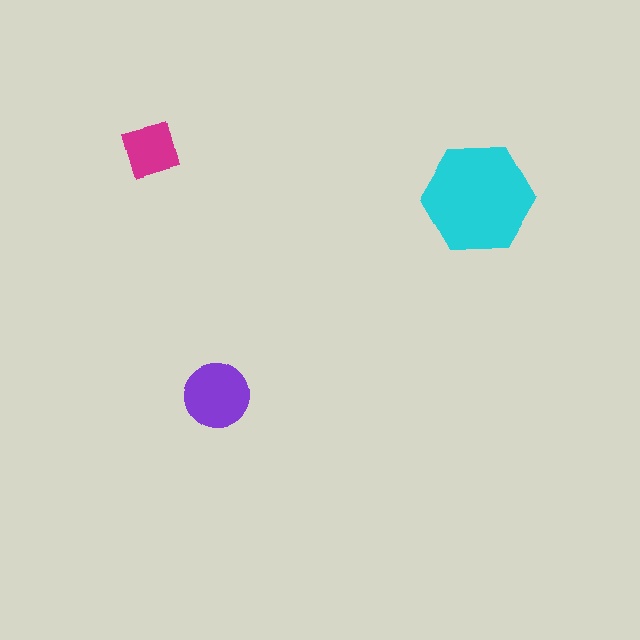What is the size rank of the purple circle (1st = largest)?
2nd.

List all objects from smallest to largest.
The magenta diamond, the purple circle, the cyan hexagon.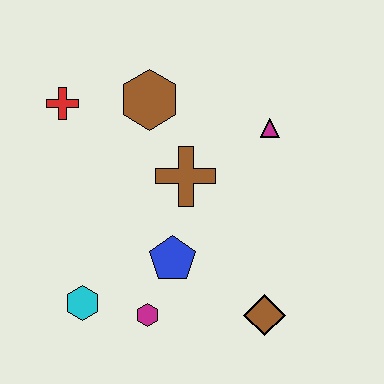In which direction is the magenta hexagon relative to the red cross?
The magenta hexagon is below the red cross.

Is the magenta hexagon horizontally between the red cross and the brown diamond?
Yes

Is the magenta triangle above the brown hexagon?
No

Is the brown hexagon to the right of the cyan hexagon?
Yes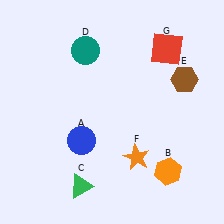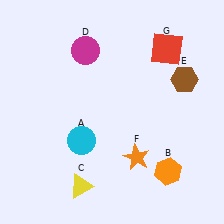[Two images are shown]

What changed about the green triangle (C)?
In Image 1, C is green. In Image 2, it changed to yellow.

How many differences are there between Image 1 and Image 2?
There are 3 differences between the two images.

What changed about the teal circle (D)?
In Image 1, D is teal. In Image 2, it changed to magenta.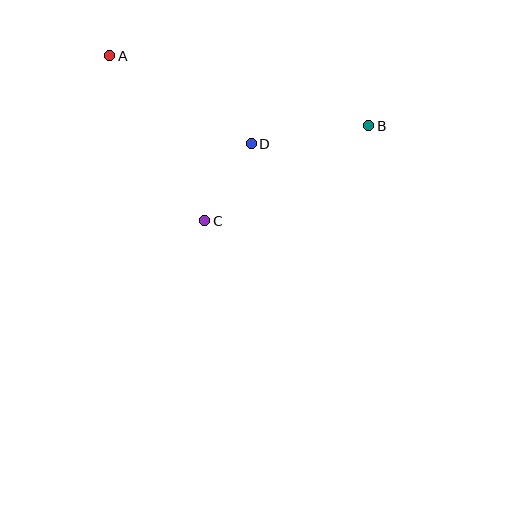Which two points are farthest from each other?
Points A and B are farthest from each other.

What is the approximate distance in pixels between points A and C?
The distance between A and C is approximately 190 pixels.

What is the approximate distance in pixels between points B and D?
The distance between B and D is approximately 119 pixels.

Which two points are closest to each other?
Points C and D are closest to each other.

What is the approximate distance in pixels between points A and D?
The distance between A and D is approximately 166 pixels.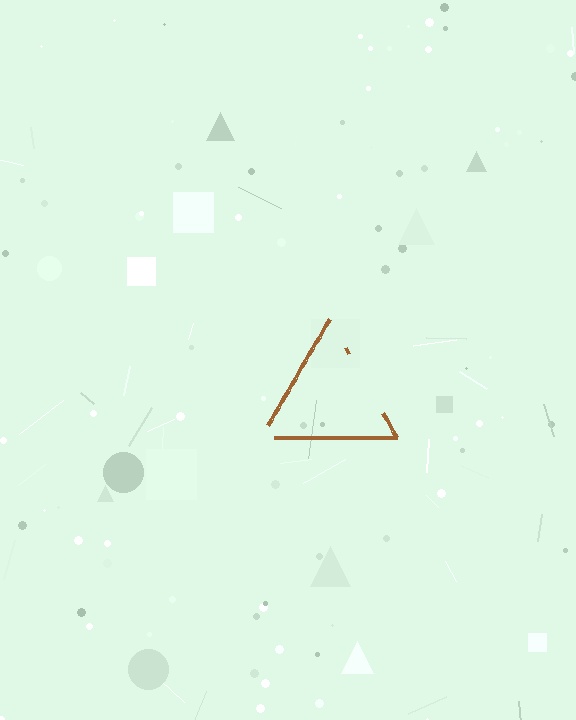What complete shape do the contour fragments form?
The contour fragments form a triangle.